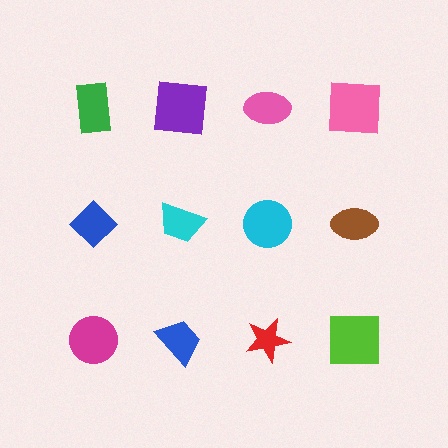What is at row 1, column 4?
A pink square.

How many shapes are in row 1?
4 shapes.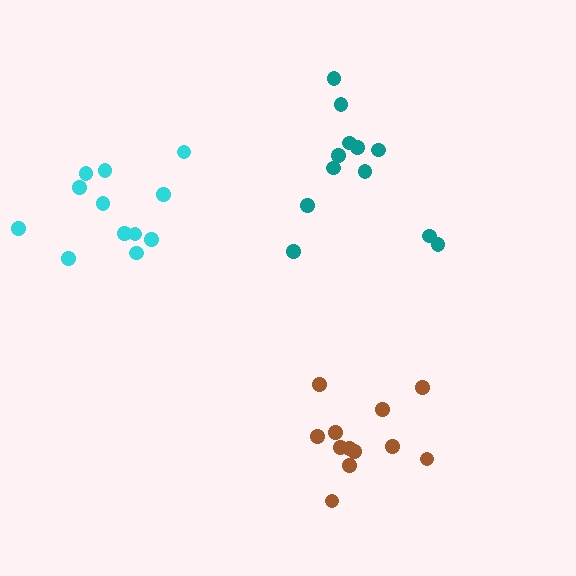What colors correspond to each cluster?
The clusters are colored: teal, brown, cyan.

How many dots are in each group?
Group 1: 12 dots, Group 2: 12 dots, Group 3: 12 dots (36 total).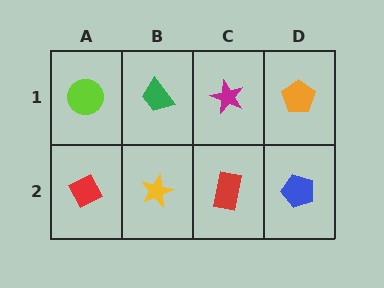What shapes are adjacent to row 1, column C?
A red rectangle (row 2, column C), a green trapezoid (row 1, column B), an orange pentagon (row 1, column D).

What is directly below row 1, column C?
A red rectangle.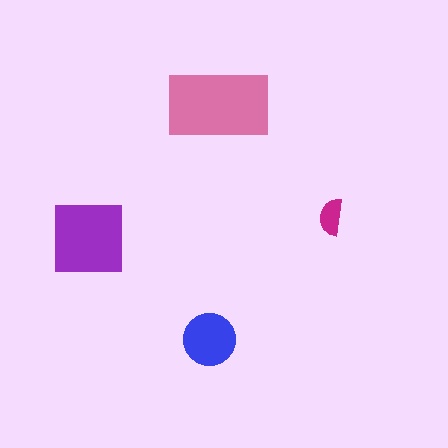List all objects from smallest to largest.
The magenta semicircle, the blue circle, the purple square, the pink rectangle.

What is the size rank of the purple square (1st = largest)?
2nd.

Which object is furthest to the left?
The purple square is leftmost.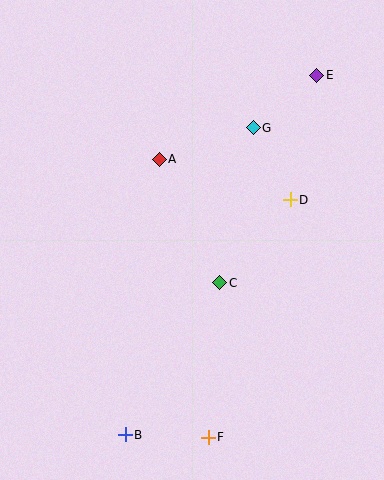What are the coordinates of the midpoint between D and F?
The midpoint between D and F is at (249, 319).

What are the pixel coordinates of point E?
Point E is at (317, 75).